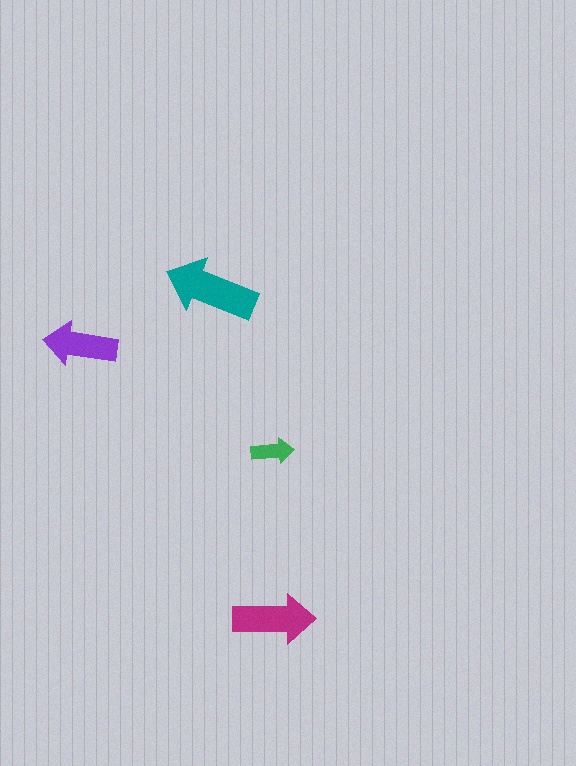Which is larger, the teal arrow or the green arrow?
The teal one.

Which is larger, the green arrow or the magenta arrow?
The magenta one.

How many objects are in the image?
There are 4 objects in the image.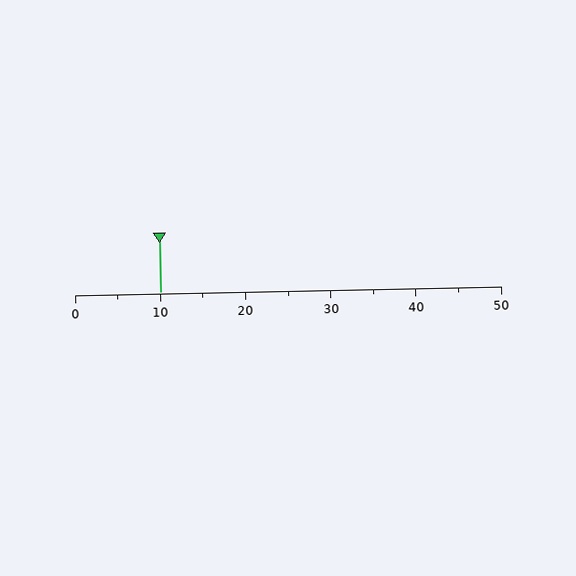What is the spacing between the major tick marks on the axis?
The major ticks are spaced 10 apart.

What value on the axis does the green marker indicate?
The marker indicates approximately 10.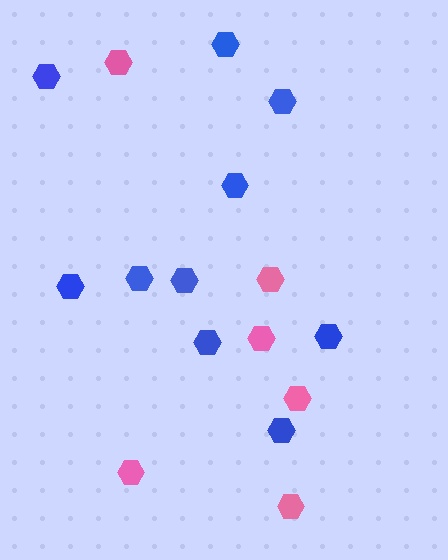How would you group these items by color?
There are 2 groups: one group of blue hexagons (10) and one group of pink hexagons (6).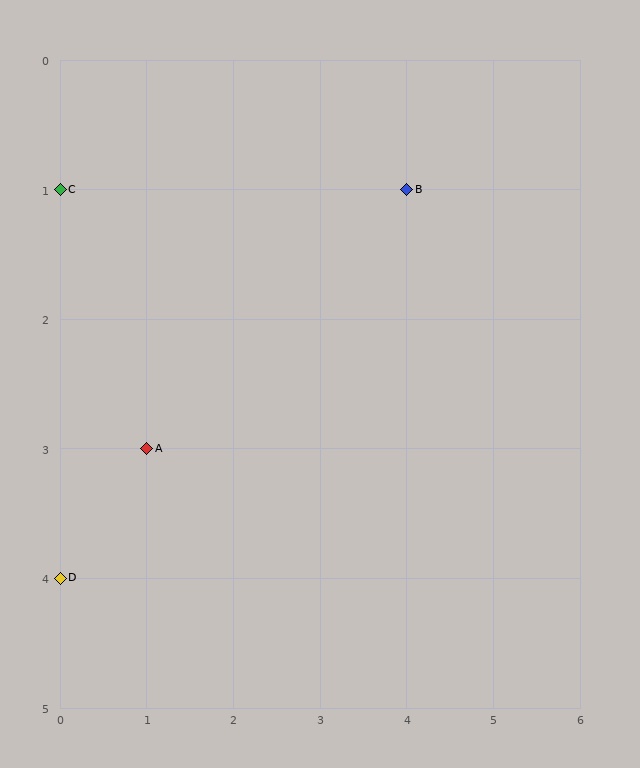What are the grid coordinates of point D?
Point D is at grid coordinates (0, 4).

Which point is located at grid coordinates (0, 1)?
Point C is at (0, 1).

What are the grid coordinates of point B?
Point B is at grid coordinates (4, 1).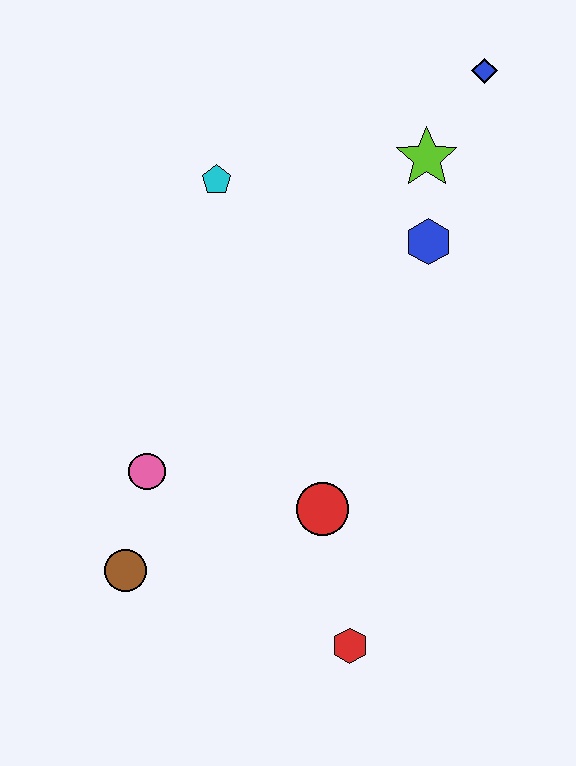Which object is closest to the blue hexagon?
The lime star is closest to the blue hexagon.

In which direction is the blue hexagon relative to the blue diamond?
The blue hexagon is below the blue diamond.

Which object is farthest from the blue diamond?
The brown circle is farthest from the blue diamond.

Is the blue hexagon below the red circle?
No